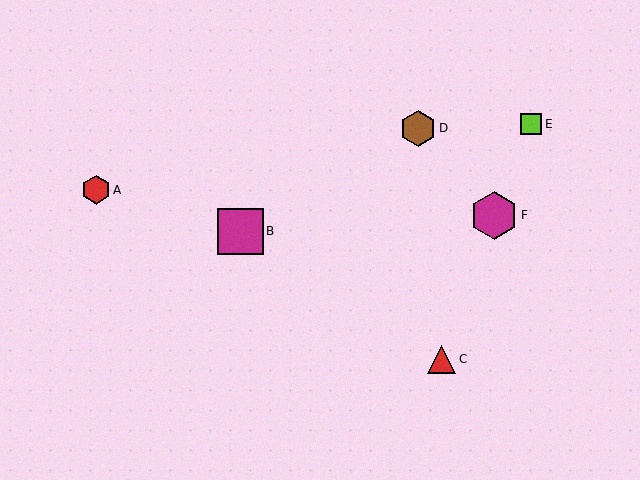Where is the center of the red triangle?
The center of the red triangle is at (442, 359).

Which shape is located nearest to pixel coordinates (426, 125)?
The brown hexagon (labeled D) at (418, 128) is nearest to that location.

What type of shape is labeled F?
Shape F is a magenta hexagon.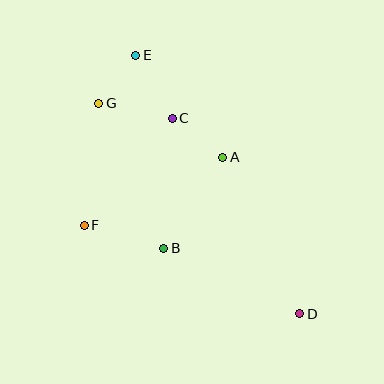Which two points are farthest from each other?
Points D and E are farthest from each other.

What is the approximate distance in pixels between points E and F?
The distance between E and F is approximately 178 pixels.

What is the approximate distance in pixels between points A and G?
The distance between A and G is approximately 136 pixels.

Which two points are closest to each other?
Points E and G are closest to each other.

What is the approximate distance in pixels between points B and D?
The distance between B and D is approximately 151 pixels.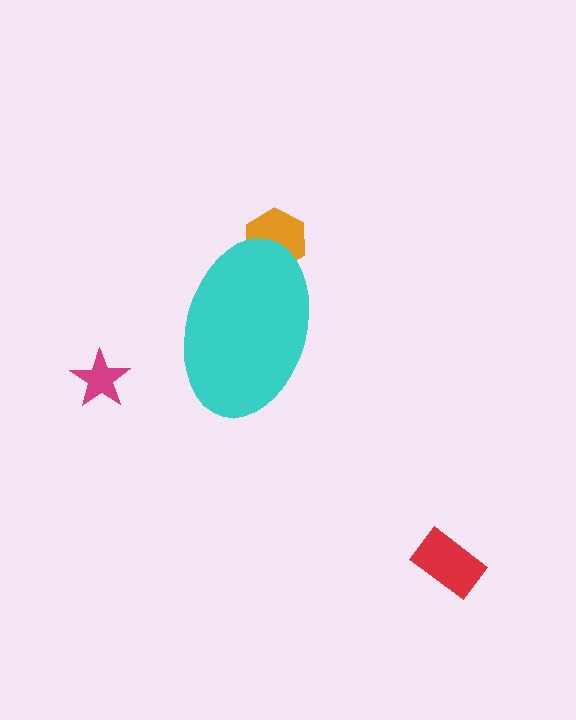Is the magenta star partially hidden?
No, the magenta star is fully visible.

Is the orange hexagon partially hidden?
Yes, the orange hexagon is partially hidden behind the cyan ellipse.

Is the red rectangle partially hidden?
No, the red rectangle is fully visible.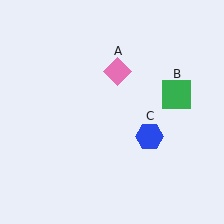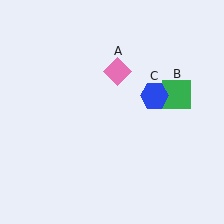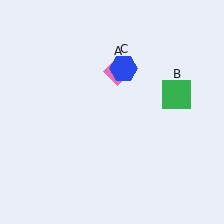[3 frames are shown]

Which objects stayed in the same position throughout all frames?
Pink diamond (object A) and green square (object B) remained stationary.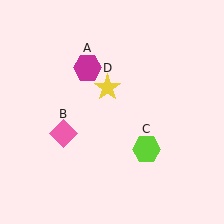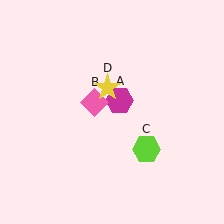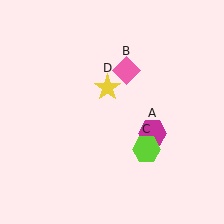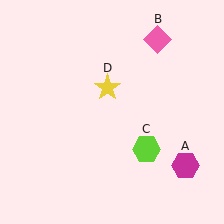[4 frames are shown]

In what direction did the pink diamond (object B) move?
The pink diamond (object B) moved up and to the right.